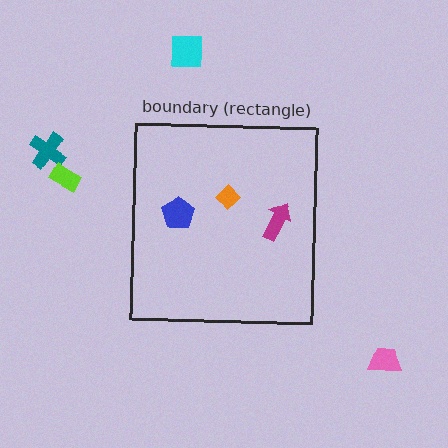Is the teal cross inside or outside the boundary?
Outside.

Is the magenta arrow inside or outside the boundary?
Inside.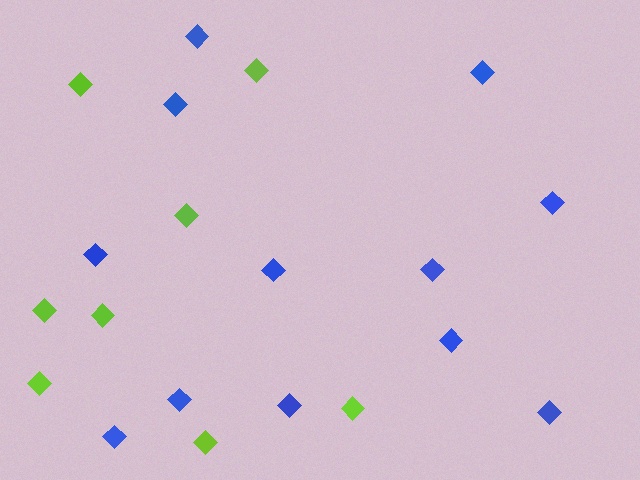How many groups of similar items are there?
There are 2 groups: one group of lime diamonds (8) and one group of blue diamonds (12).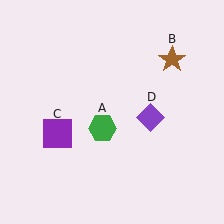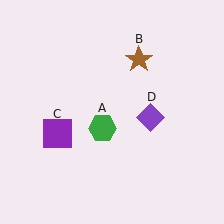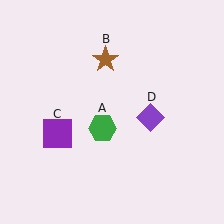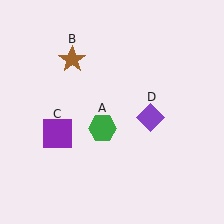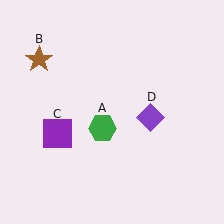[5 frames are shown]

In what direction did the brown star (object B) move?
The brown star (object B) moved left.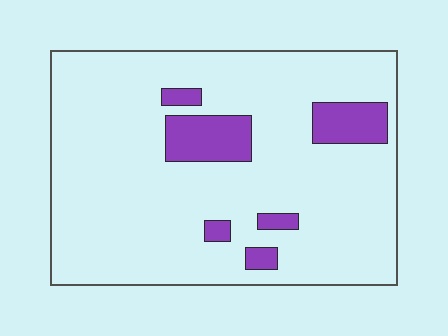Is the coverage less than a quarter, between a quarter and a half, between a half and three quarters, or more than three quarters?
Less than a quarter.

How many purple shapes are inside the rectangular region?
6.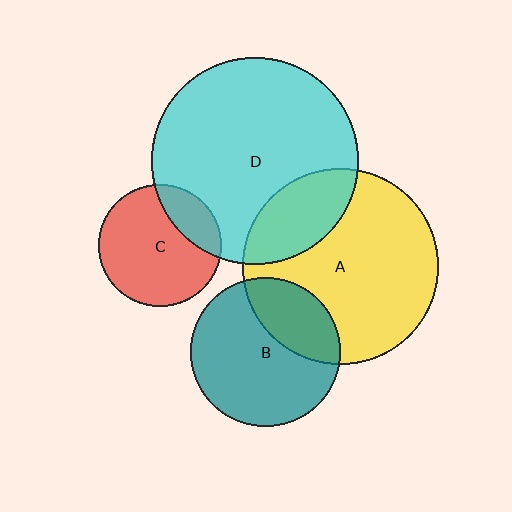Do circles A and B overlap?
Yes.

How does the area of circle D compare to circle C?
Approximately 2.8 times.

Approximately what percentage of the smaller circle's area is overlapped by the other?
Approximately 30%.